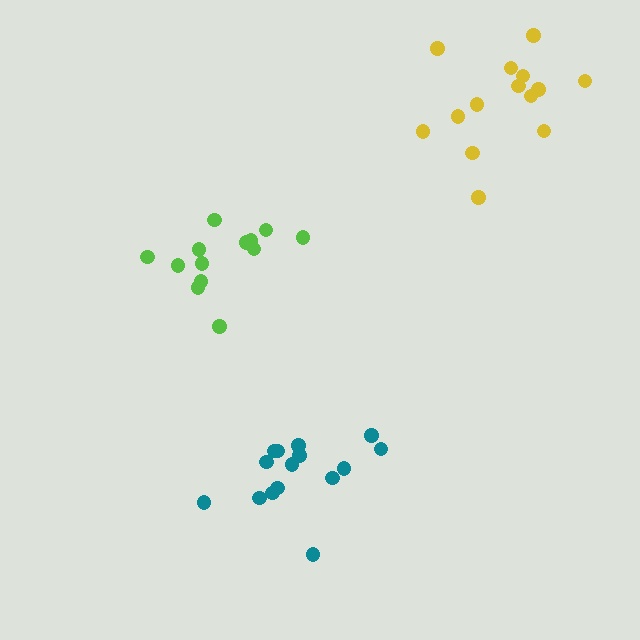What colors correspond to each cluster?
The clusters are colored: lime, yellow, teal.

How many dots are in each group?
Group 1: 13 dots, Group 2: 14 dots, Group 3: 15 dots (42 total).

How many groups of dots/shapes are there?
There are 3 groups.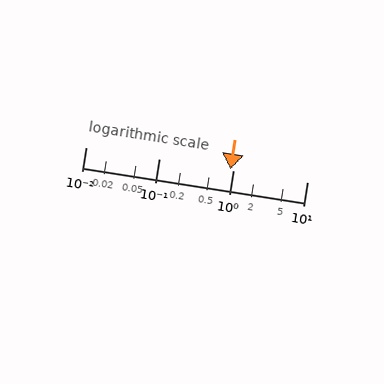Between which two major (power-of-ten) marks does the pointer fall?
The pointer is between 0.1 and 1.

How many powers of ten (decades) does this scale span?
The scale spans 3 decades, from 0.01 to 10.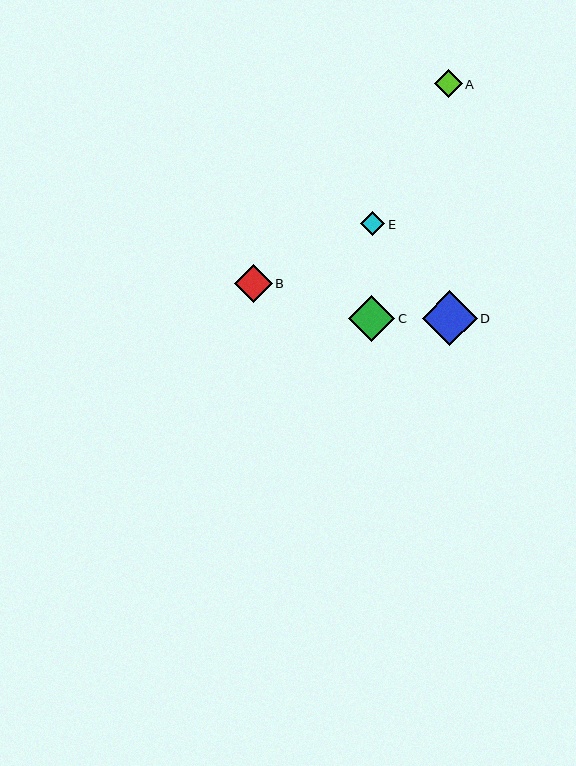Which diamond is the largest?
Diamond D is the largest with a size of approximately 55 pixels.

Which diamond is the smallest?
Diamond E is the smallest with a size of approximately 24 pixels.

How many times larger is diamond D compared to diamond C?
Diamond D is approximately 1.2 times the size of diamond C.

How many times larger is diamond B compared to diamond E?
Diamond B is approximately 1.6 times the size of diamond E.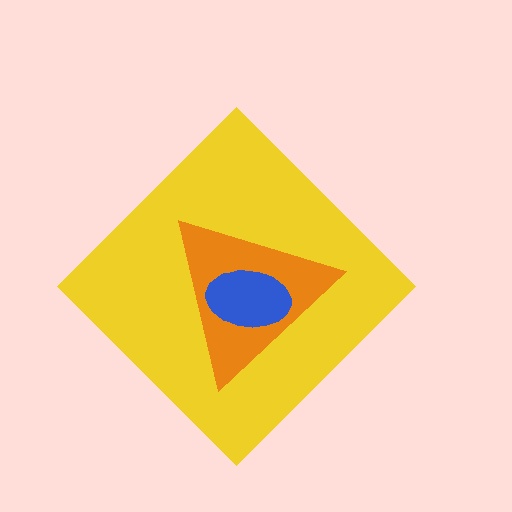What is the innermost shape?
The blue ellipse.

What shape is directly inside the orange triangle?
The blue ellipse.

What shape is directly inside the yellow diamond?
The orange triangle.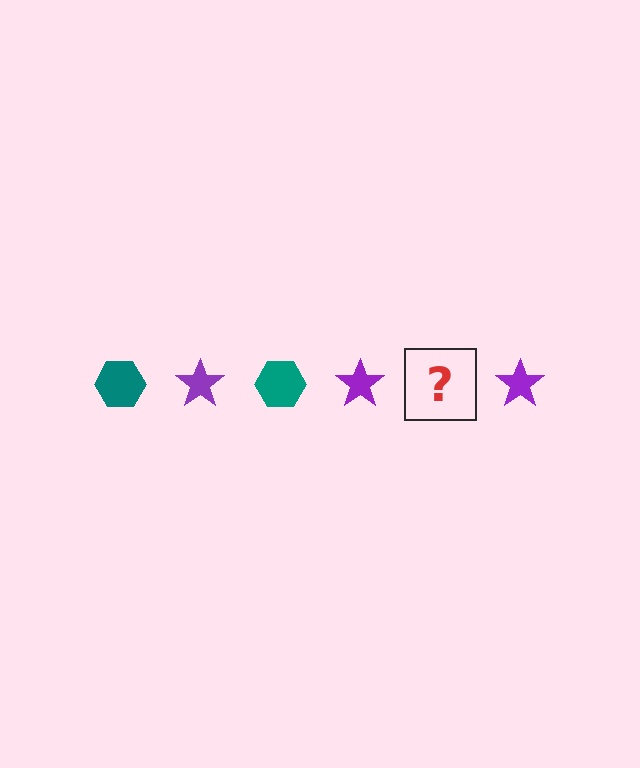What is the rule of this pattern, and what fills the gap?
The rule is that the pattern alternates between teal hexagon and purple star. The gap should be filled with a teal hexagon.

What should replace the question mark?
The question mark should be replaced with a teal hexagon.